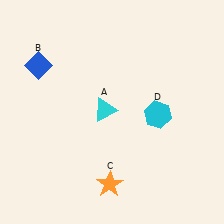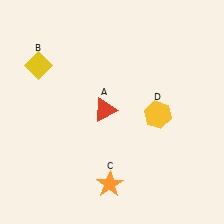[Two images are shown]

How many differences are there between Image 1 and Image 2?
There are 3 differences between the two images.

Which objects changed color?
A changed from cyan to red. B changed from blue to yellow. D changed from cyan to yellow.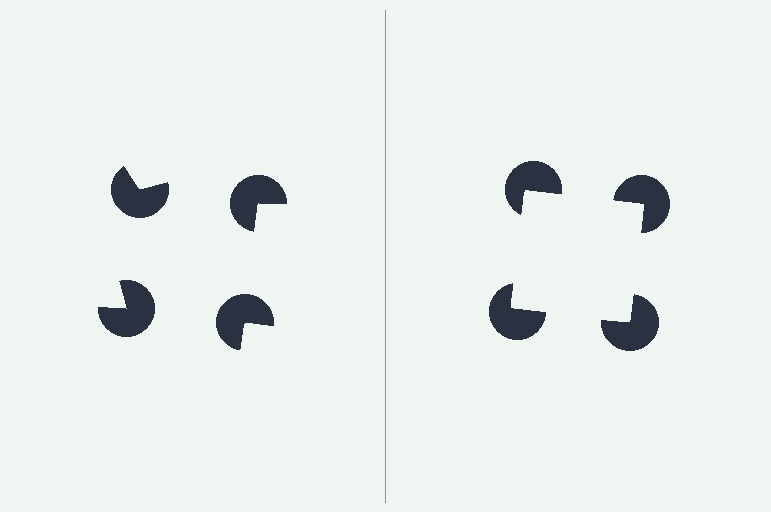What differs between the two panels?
The pac-man discs are positioned identically on both sides; only the wedge orientations differ. On the right they align to a square; on the left they are misaligned.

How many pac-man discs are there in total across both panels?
8 — 4 on each side.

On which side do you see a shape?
An illusory square appears on the right side. On the left side the wedge cuts are rotated, so no coherent shape forms.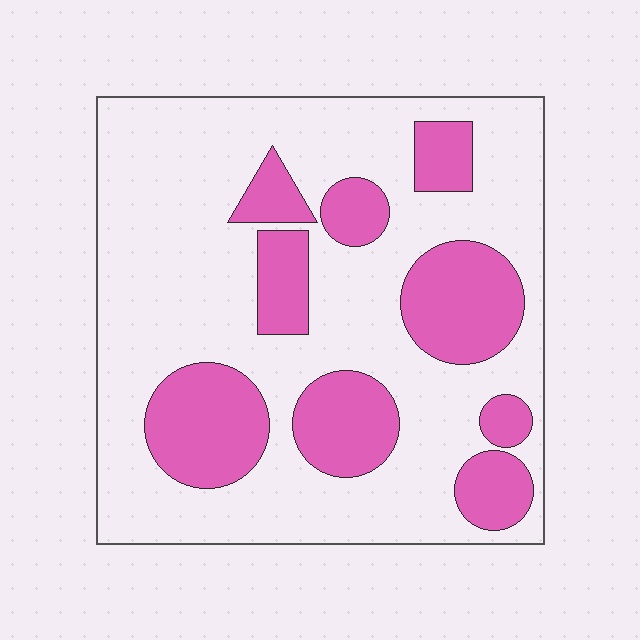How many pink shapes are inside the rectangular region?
9.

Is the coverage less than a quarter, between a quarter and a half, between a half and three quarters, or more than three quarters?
Between a quarter and a half.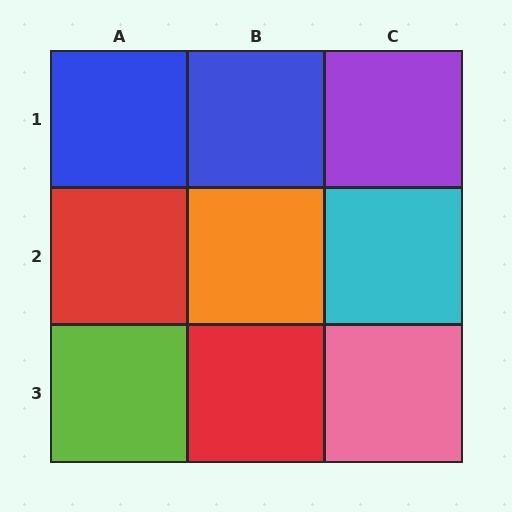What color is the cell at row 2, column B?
Orange.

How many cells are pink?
1 cell is pink.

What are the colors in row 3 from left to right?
Lime, red, pink.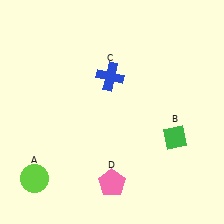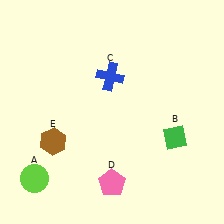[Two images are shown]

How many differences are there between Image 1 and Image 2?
There is 1 difference between the two images.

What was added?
A brown hexagon (E) was added in Image 2.